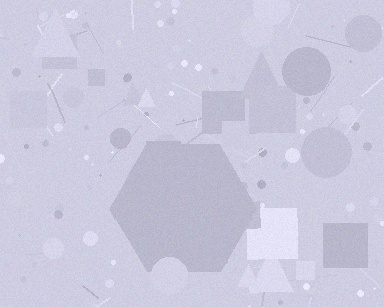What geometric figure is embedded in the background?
A hexagon is embedded in the background.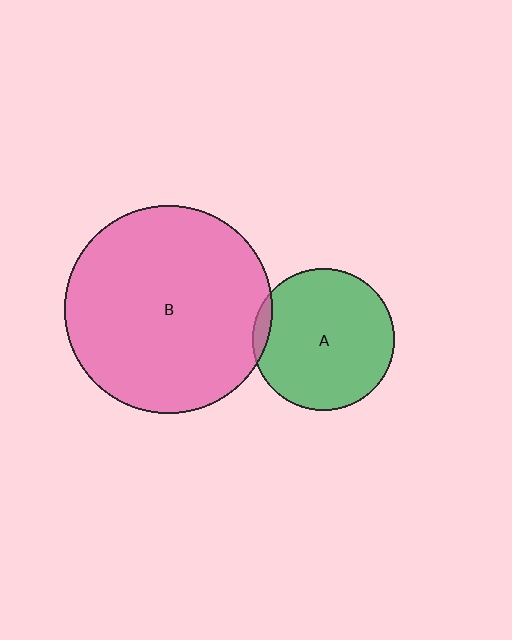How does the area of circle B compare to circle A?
Approximately 2.1 times.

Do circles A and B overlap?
Yes.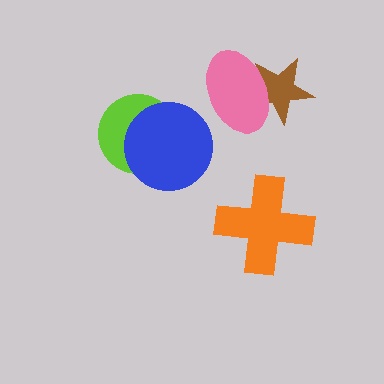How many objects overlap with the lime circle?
1 object overlaps with the lime circle.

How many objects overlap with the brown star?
1 object overlaps with the brown star.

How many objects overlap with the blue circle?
1 object overlaps with the blue circle.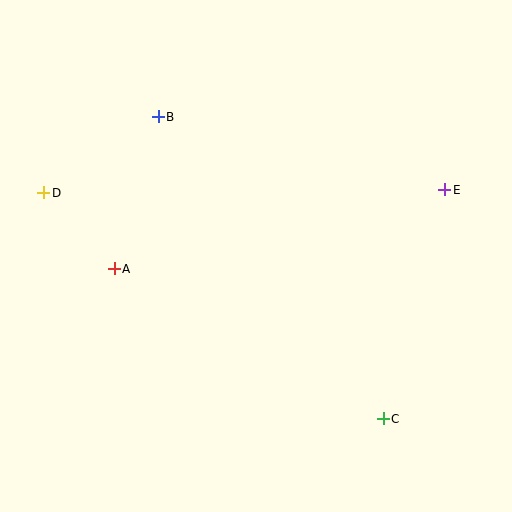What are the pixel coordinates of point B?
Point B is at (158, 117).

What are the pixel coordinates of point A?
Point A is at (114, 269).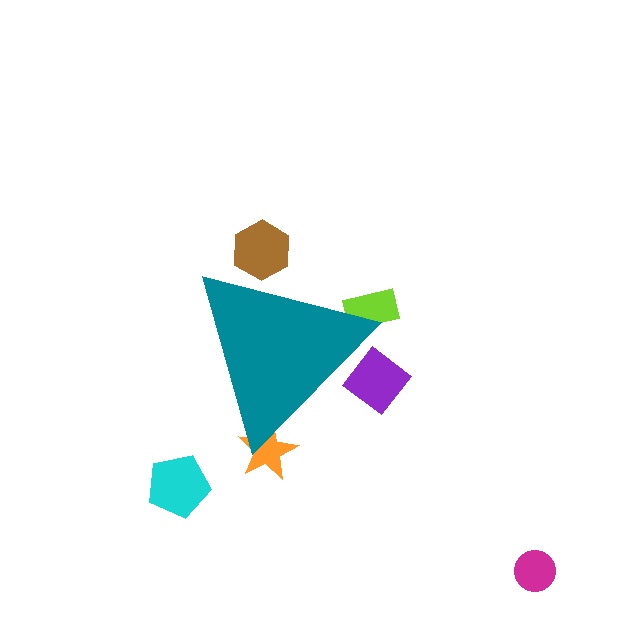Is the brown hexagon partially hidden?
Yes, the brown hexagon is partially hidden behind the teal triangle.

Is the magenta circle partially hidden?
No, the magenta circle is fully visible.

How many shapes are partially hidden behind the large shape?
4 shapes are partially hidden.